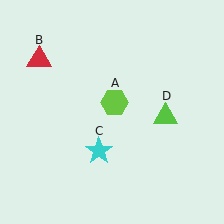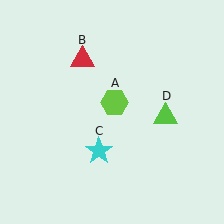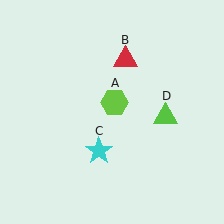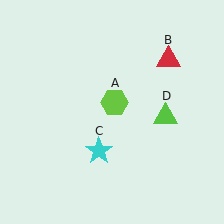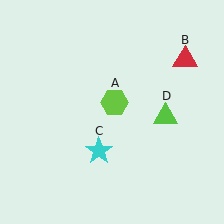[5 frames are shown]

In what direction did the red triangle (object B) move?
The red triangle (object B) moved right.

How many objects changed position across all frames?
1 object changed position: red triangle (object B).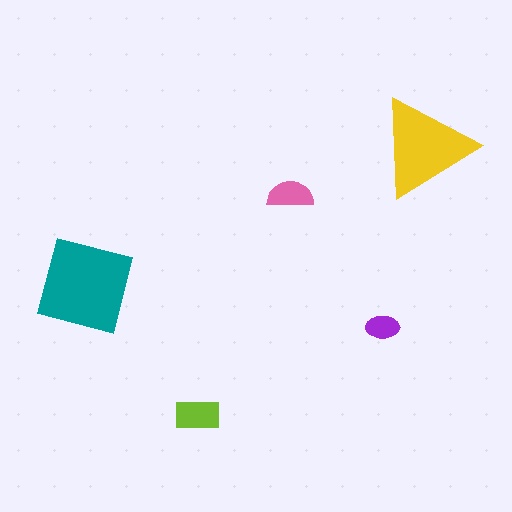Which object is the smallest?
The purple ellipse.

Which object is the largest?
The teal square.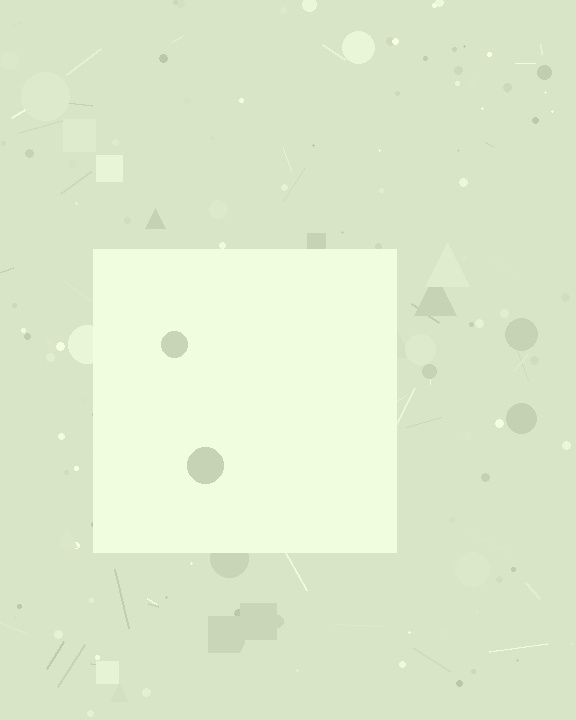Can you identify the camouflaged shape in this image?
The camouflaged shape is a square.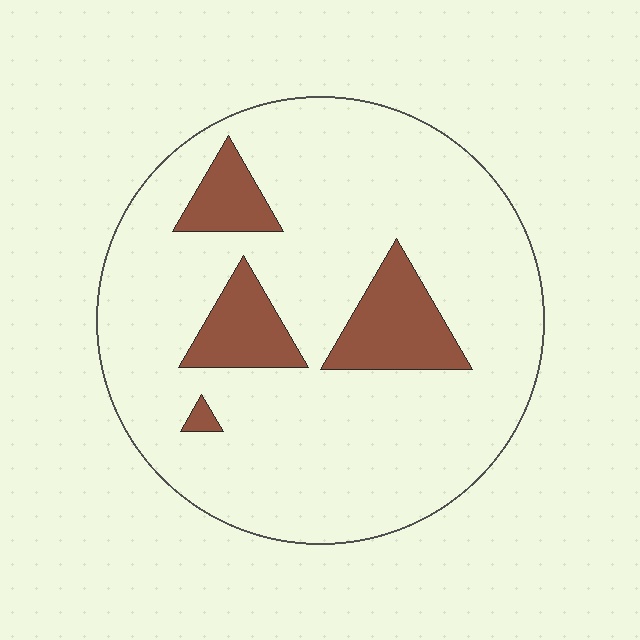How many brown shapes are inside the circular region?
4.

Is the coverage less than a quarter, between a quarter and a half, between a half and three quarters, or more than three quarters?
Less than a quarter.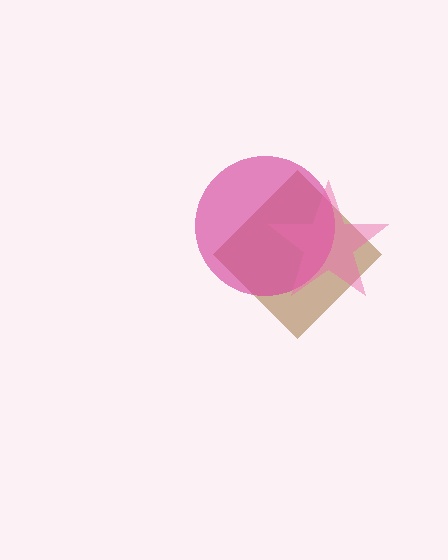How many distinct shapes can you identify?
There are 3 distinct shapes: a brown diamond, a magenta circle, a pink star.